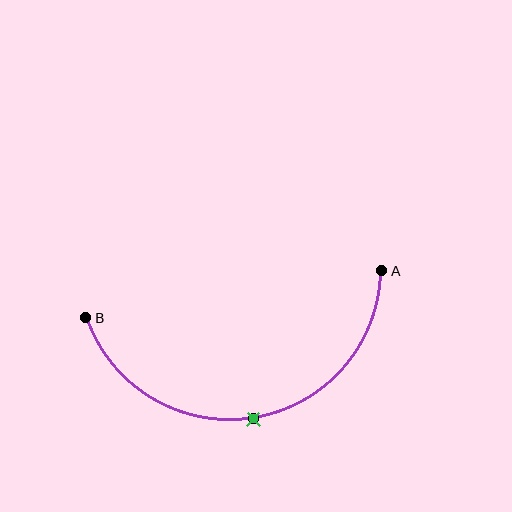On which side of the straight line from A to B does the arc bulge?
The arc bulges below the straight line connecting A and B.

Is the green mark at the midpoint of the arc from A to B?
Yes. The green mark lies on the arc at equal arc-length from both A and B — it is the arc midpoint.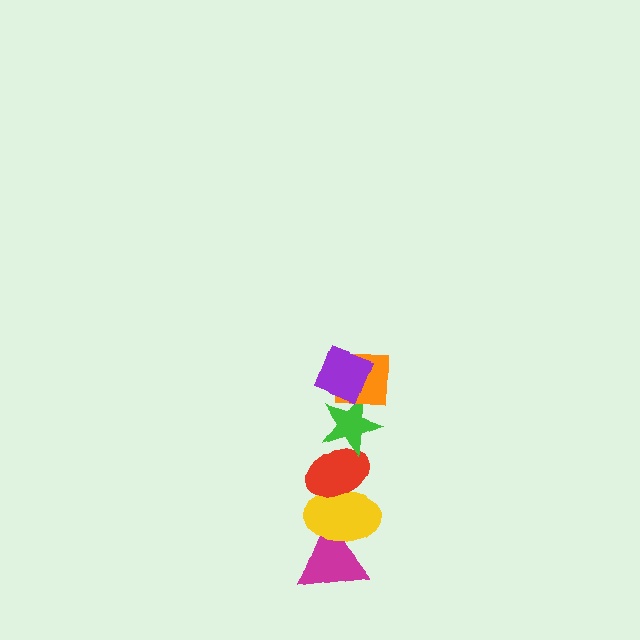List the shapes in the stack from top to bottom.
From top to bottom: the purple diamond, the orange square, the green star, the red ellipse, the yellow ellipse, the magenta triangle.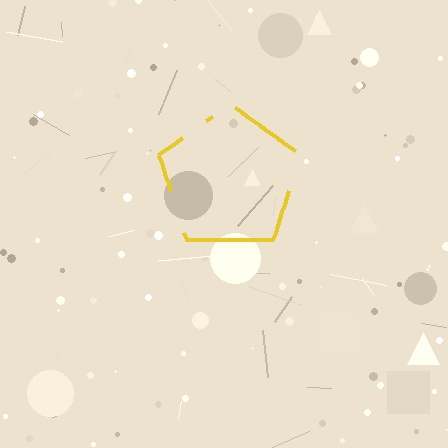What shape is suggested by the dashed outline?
The dashed outline suggests a pentagon.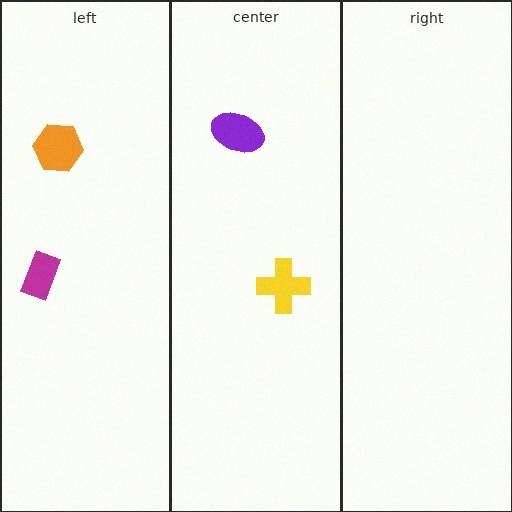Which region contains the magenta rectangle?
The left region.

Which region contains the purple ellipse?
The center region.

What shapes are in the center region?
The yellow cross, the purple ellipse.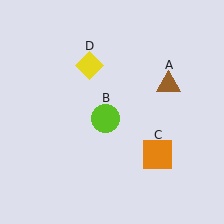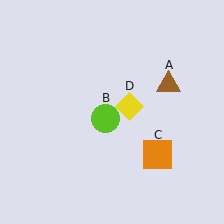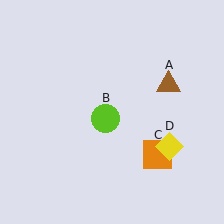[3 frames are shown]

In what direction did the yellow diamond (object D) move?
The yellow diamond (object D) moved down and to the right.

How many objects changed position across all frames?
1 object changed position: yellow diamond (object D).